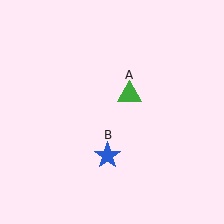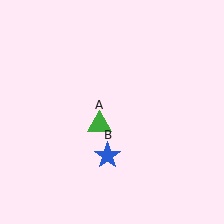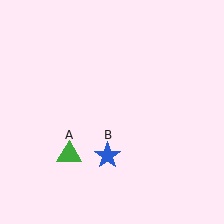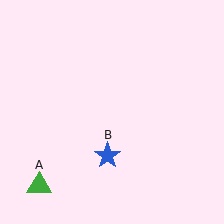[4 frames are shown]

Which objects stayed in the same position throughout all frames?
Blue star (object B) remained stationary.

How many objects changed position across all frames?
1 object changed position: green triangle (object A).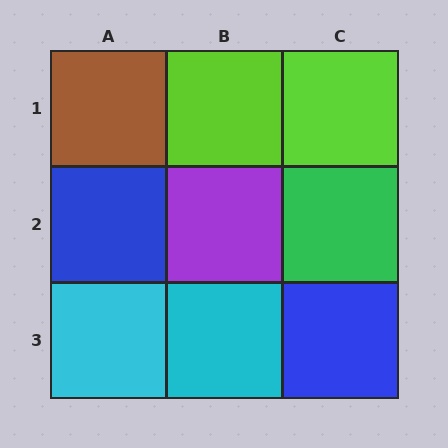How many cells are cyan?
2 cells are cyan.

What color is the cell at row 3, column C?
Blue.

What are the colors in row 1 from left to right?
Brown, lime, lime.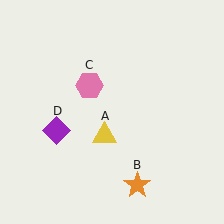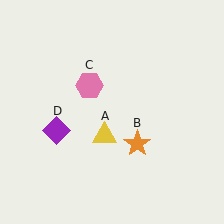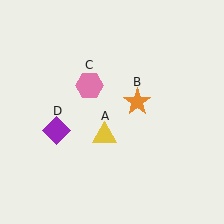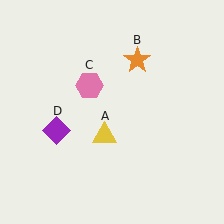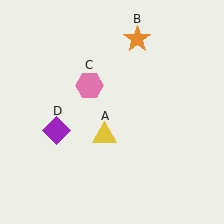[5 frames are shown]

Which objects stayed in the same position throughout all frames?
Yellow triangle (object A) and pink hexagon (object C) and purple diamond (object D) remained stationary.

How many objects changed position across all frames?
1 object changed position: orange star (object B).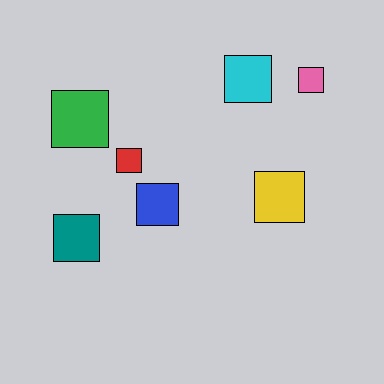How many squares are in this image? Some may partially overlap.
There are 7 squares.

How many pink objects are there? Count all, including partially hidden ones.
There is 1 pink object.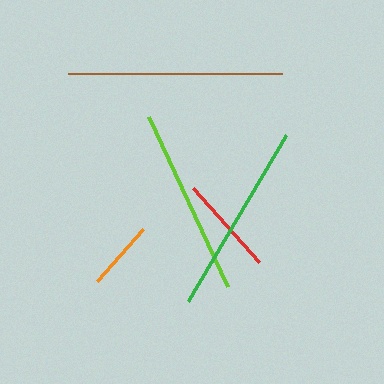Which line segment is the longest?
The brown line is the longest at approximately 214 pixels.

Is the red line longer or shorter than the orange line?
The red line is longer than the orange line.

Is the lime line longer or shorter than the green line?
The green line is longer than the lime line.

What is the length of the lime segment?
The lime segment is approximately 187 pixels long.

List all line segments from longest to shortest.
From longest to shortest: brown, green, lime, red, orange.